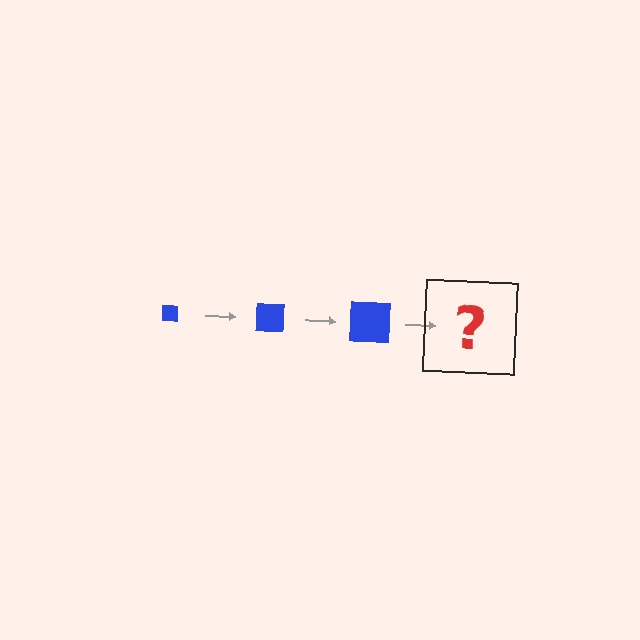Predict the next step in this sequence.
The next step is a blue square, larger than the previous one.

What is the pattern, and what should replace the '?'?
The pattern is that the square gets progressively larger each step. The '?' should be a blue square, larger than the previous one.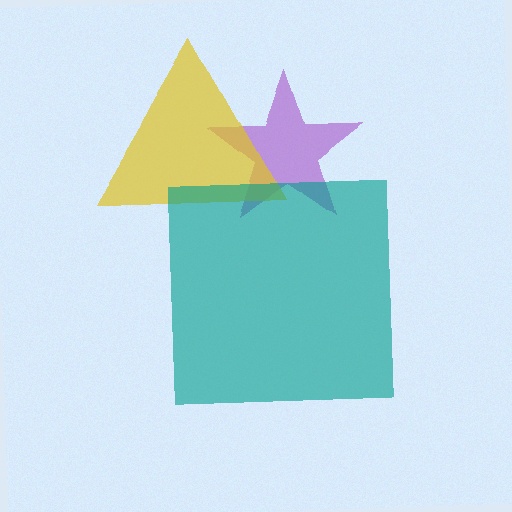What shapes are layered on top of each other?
The layered shapes are: a purple star, a yellow triangle, a teal square.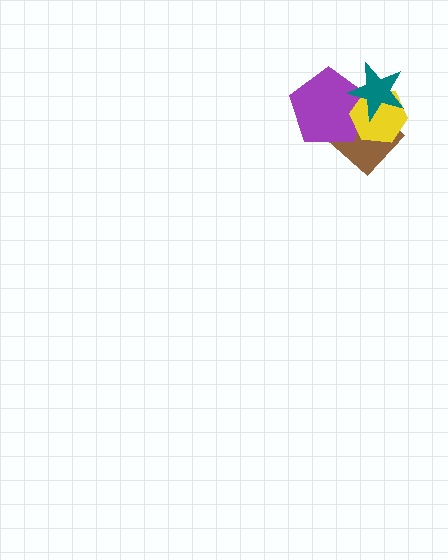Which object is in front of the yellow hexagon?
The teal star is in front of the yellow hexagon.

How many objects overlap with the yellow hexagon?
3 objects overlap with the yellow hexagon.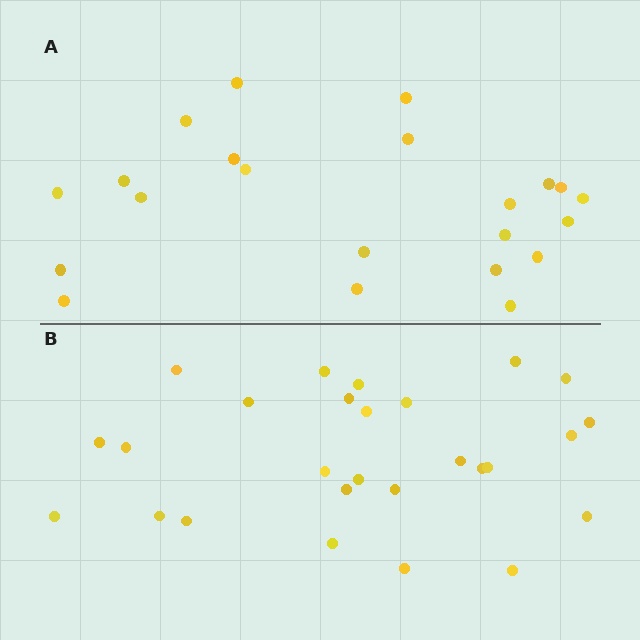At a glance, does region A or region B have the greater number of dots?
Region B (the bottom region) has more dots.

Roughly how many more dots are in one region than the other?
Region B has about 5 more dots than region A.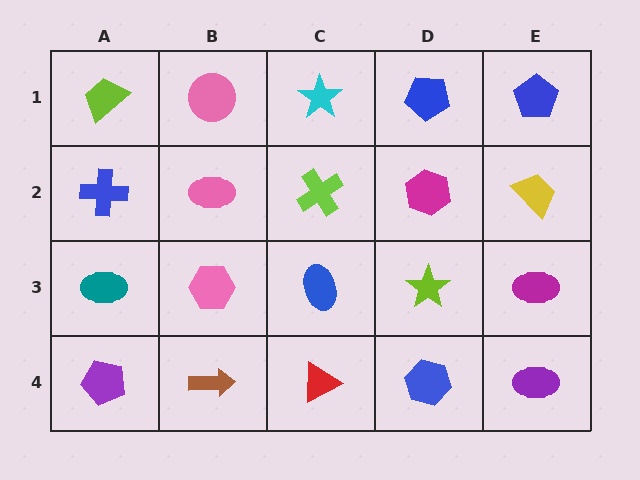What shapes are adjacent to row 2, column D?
A blue pentagon (row 1, column D), a lime star (row 3, column D), a lime cross (row 2, column C), a yellow trapezoid (row 2, column E).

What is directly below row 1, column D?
A magenta hexagon.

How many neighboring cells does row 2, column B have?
4.